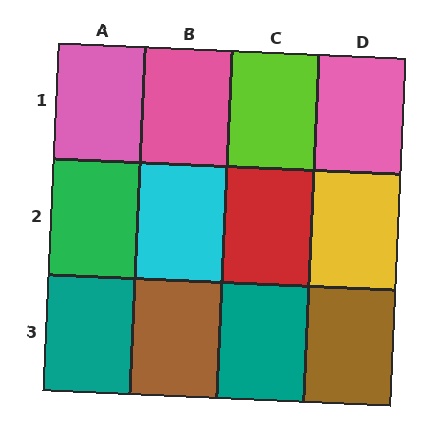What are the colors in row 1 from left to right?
Pink, pink, lime, pink.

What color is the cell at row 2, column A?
Green.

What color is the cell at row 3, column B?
Brown.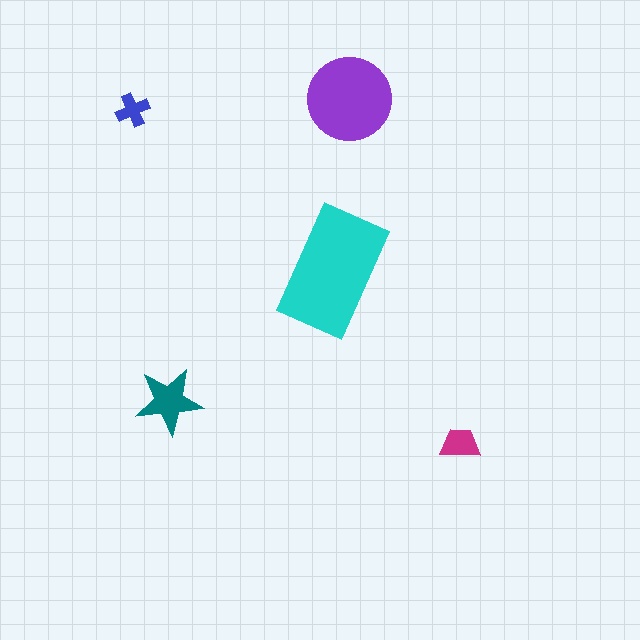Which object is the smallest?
The blue cross.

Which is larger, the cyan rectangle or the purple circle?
The cyan rectangle.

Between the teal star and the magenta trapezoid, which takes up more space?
The teal star.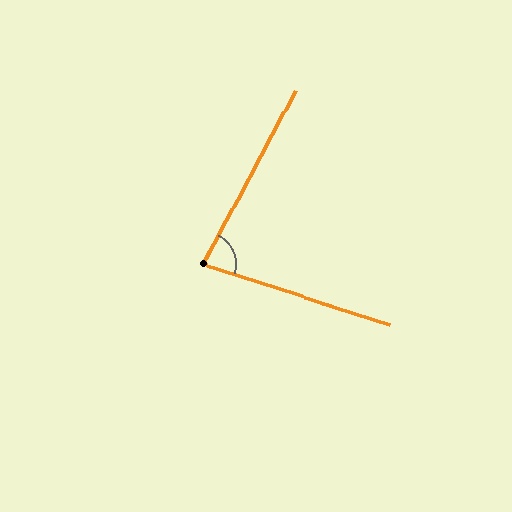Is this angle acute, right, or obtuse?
It is acute.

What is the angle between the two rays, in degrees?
Approximately 80 degrees.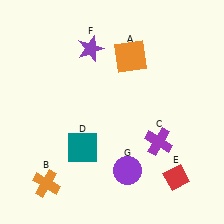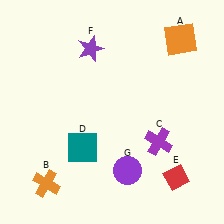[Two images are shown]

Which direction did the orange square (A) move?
The orange square (A) moved right.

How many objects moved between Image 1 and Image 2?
1 object moved between the two images.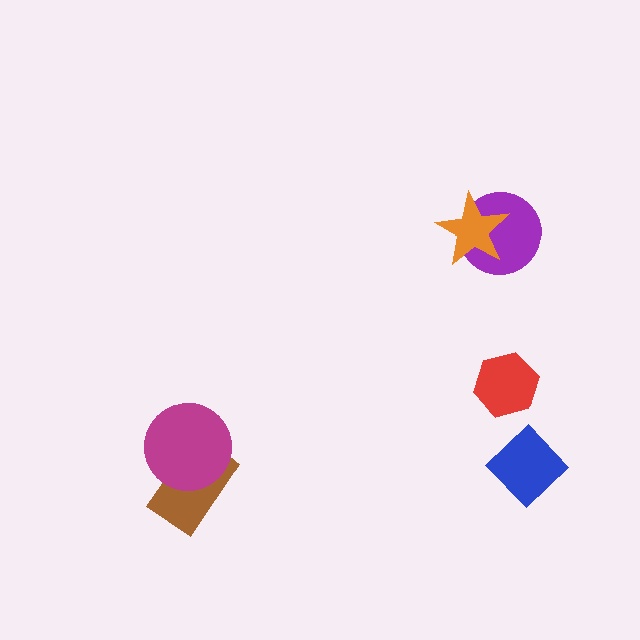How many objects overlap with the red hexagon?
0 objects overlap with the red hexagon.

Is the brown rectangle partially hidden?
Yes, it is partially covered by another shape.